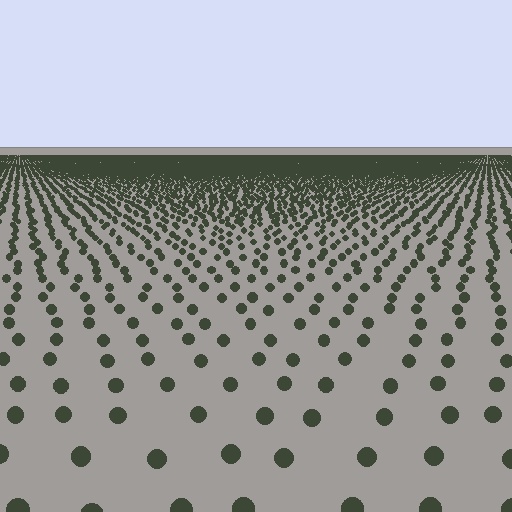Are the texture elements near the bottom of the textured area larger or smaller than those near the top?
Larger. Near the bottom, elements are closer to the viewer and appear at a bigger on-screen size.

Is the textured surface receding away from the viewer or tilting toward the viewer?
The surface is receding away from the viewer. Texture elements get smaller and denser toward the top.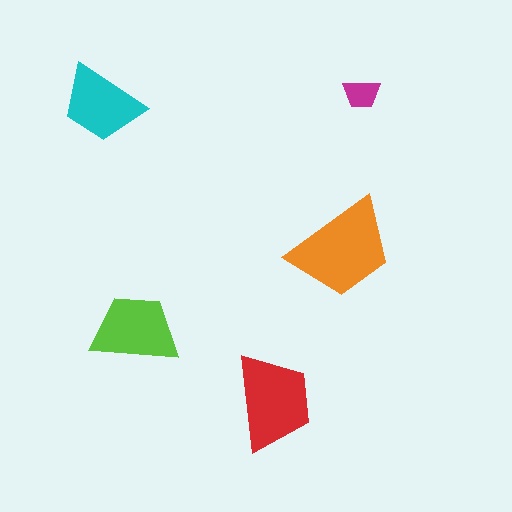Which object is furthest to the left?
The cyan trapezoid is leftmost.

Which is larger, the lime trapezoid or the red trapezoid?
The red one.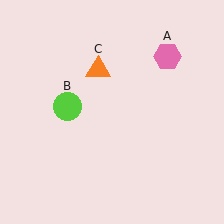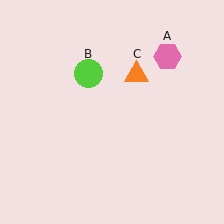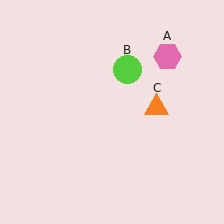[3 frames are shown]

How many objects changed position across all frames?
2 objects changed position: lime circle (object B), orange triangle (object C).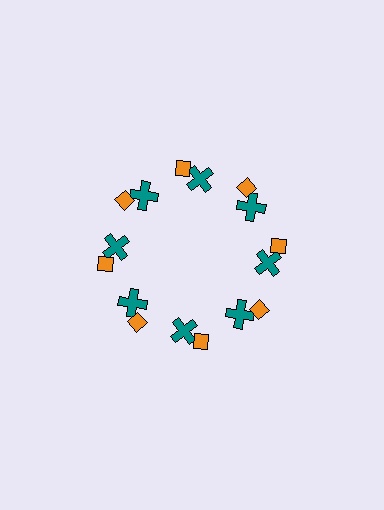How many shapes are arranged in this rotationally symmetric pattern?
There are 16 shapes, arranged in 8 groups of 2.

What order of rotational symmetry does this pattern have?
This pattern has 8-fold rotational symmetry.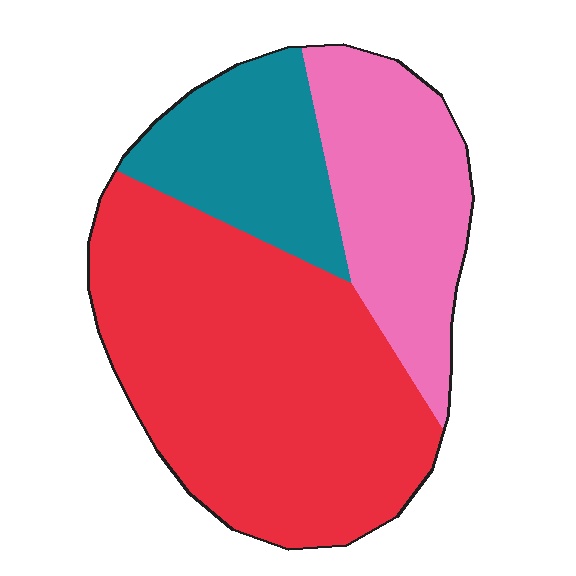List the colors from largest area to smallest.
From largest to smallest: red, pink, teal.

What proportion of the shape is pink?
Pink takes up about one quarter (1/4) of the shape.